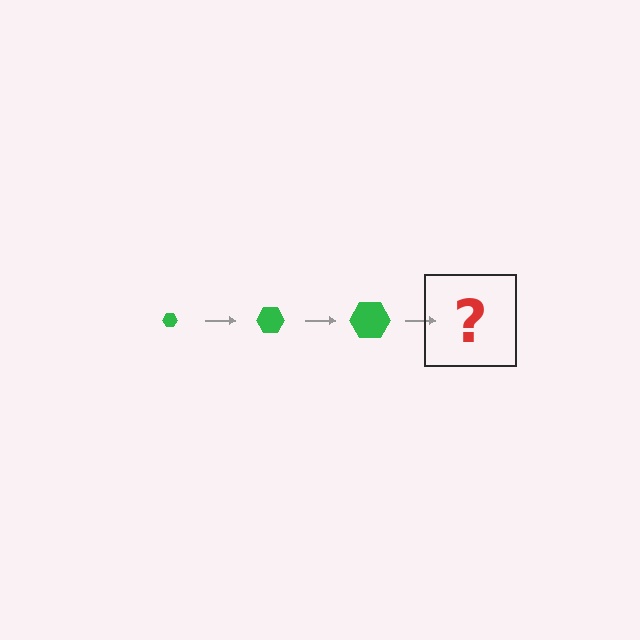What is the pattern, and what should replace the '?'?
The pattern is that the hexagon gets progressively larger each step. The '?' should be a green hexagon, larger than the previous one.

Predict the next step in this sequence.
The next step is a green hexagon, larger than the previous one.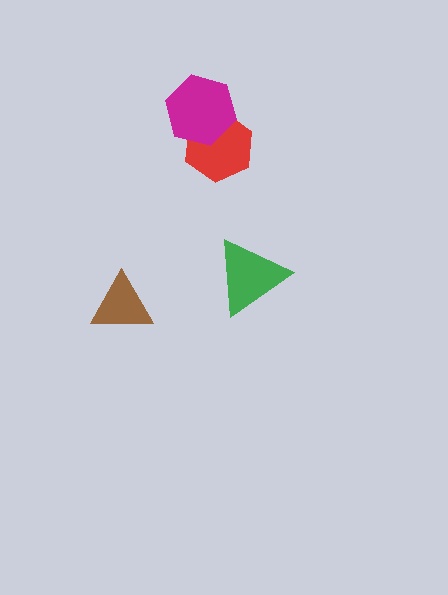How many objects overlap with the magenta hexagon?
1 object overlaps with the magenta hexagon.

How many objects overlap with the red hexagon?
1 object overlaps with the red hexagon.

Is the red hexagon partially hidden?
Yes, it is partially covered by another shape.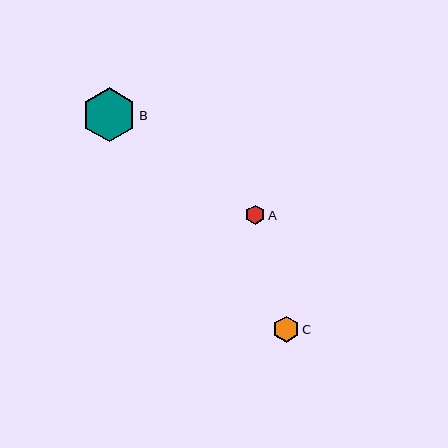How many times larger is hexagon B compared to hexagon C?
Hexagon B is approximately 2.1 times the size of hexagon C.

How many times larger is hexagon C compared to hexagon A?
Hexagon C is approximately 1.4 times the size of hexagon A.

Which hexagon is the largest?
Hexagon B is the largest with a size of approximately 54 pixels.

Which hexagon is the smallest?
Hexagon A is the smallest with a size of approximately 19 pixels.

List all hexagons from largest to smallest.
From largest to smallest: B, C, A.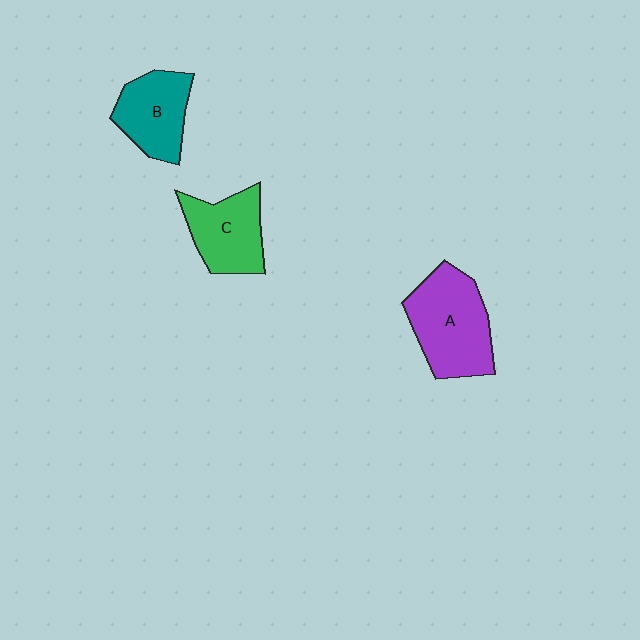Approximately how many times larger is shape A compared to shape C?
Approximately 1.3 times.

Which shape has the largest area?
Shape A (purple).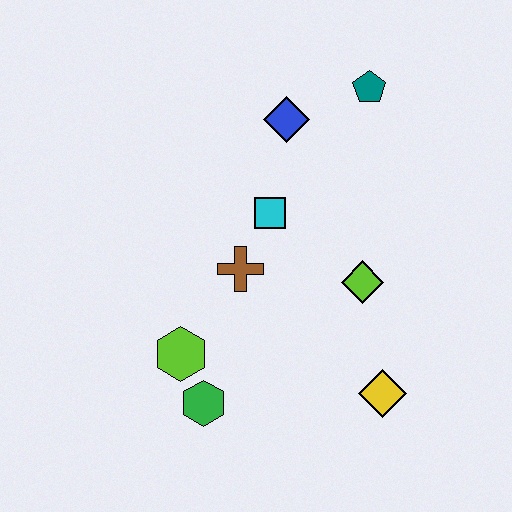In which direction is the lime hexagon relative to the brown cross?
The lime hexagon is below the brown cross.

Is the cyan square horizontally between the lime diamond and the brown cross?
Yes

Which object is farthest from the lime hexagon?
The teal pentagon is farthest from the lime hexagon.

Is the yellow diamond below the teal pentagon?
Yes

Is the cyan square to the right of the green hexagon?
Yes